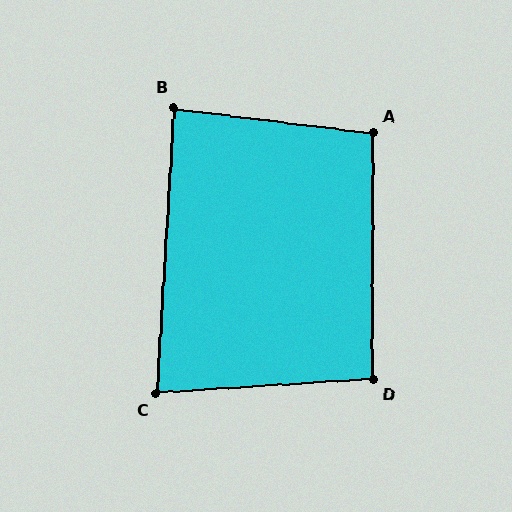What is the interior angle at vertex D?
Approximately 94 degrees (approximately right).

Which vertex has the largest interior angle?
A, at approximately 97 degrees.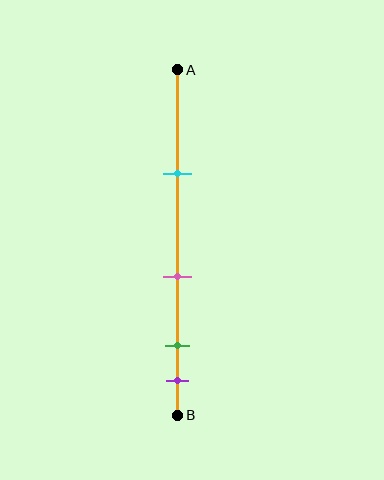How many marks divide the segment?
There are 4 marks dividing the segment.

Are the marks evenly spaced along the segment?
No, the marks are not evenly spaced.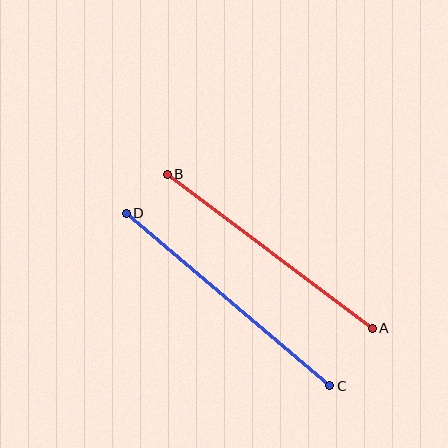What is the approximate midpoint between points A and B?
The midpoint is at approximately (270, 251) pixels.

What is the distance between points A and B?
The distance is approximately 256 pixels.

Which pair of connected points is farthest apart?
Points C and D are farthest apart.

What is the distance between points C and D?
The distance is approximately 267 pixels.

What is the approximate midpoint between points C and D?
The midpoint is at approximately (228, 300) pixels.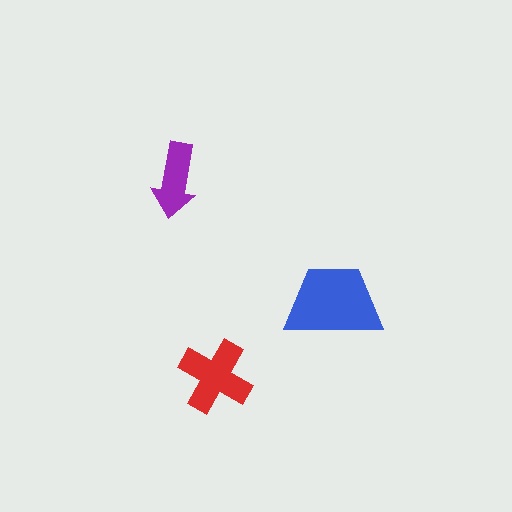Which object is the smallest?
The purple arrow.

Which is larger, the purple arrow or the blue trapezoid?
The blue trapezoid.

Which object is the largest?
The blue trapezoid.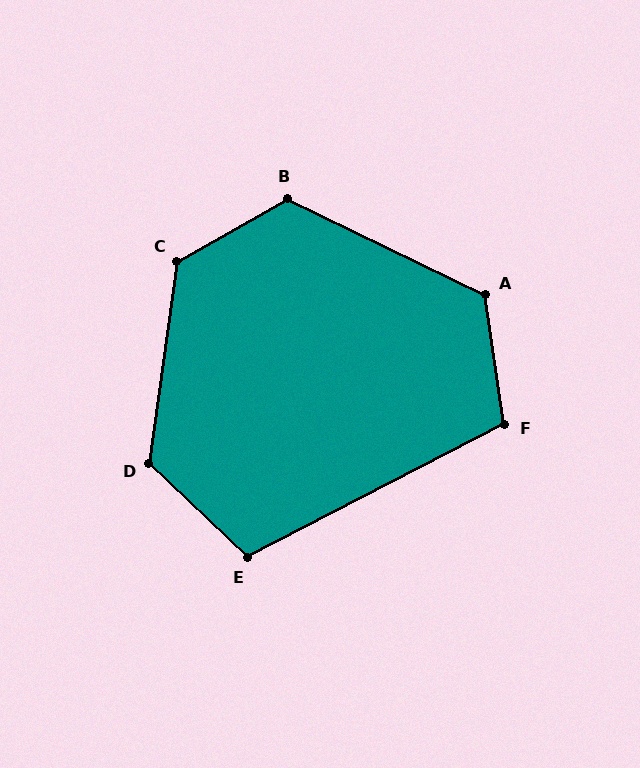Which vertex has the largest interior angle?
C, at approximately 127 degrees.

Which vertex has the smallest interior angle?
E, at approximately 109 degrees.